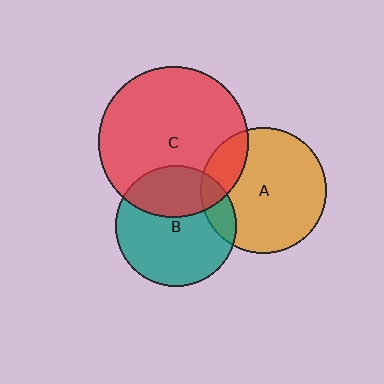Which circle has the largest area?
Circle C (red).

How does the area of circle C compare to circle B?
Approximately 1.5 times.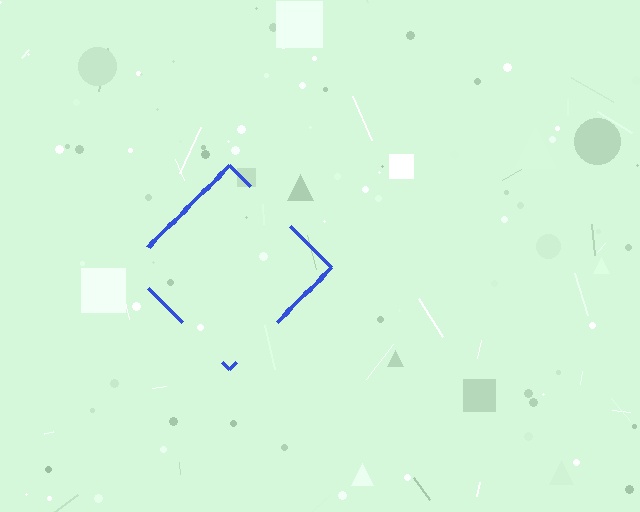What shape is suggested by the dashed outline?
The dashed outline suggests a diamond.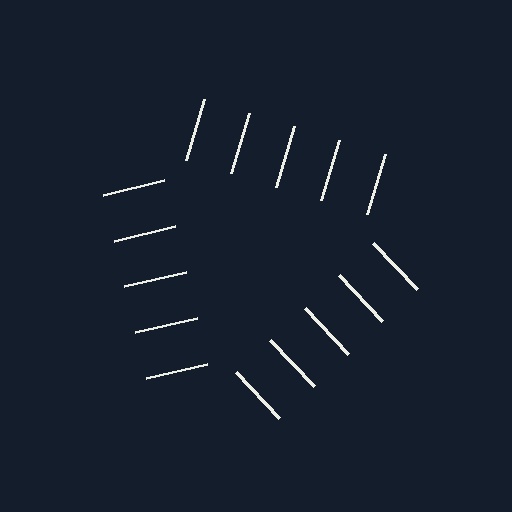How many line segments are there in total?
15 — 5 along each of the 3 edges.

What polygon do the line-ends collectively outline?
An illusory triangle — the line segments terminate on its edges but no continuous stroke is drawn.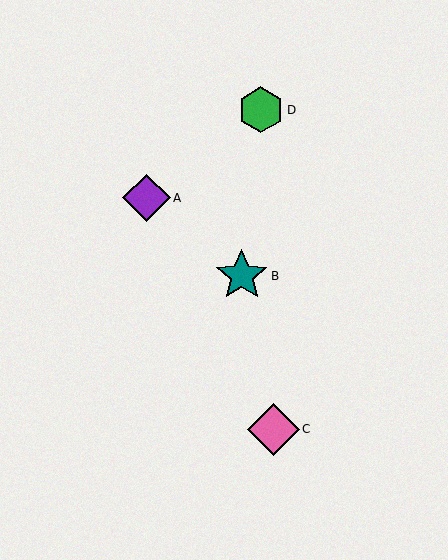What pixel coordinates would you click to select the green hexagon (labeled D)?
Click at (261, 110) to select the green hexagon D.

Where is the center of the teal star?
The center of the teal star is at (242, 276).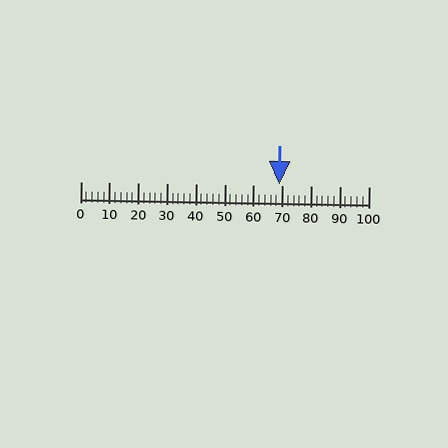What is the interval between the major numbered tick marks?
The major tick marks are spaced 10 units apart.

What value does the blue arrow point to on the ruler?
The blue arrow points to approximately 69.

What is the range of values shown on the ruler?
The ruler shows values from 0 to 100.